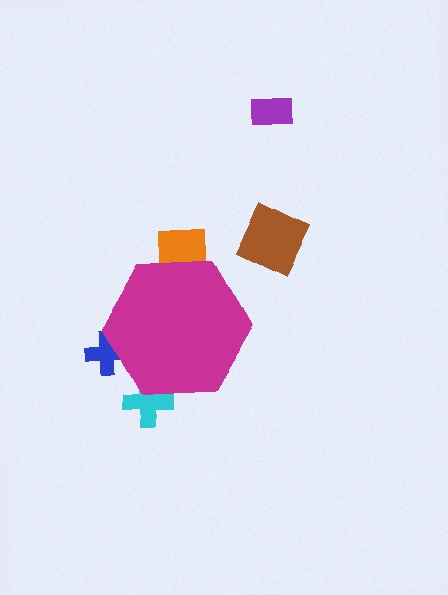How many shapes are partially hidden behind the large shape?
3 shapes are partially hidden.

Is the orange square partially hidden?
Yes, the orange square is partially hidden behind the magenta hexagon.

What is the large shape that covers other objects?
A magenta hexagon.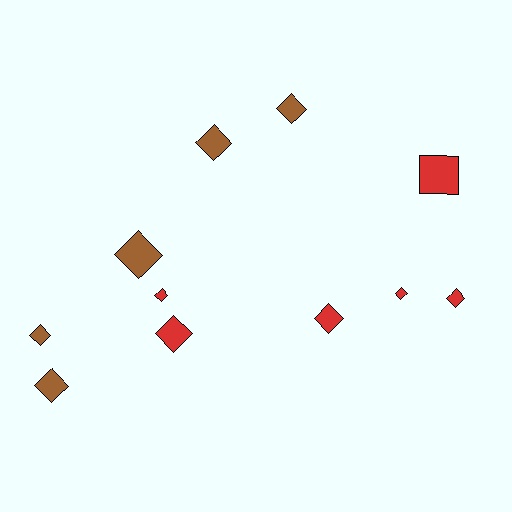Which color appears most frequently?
Red, with 6 objects.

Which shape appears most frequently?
Diamond, with 10 objects.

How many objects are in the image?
There are 11 objects.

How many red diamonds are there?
There are 5 red diamonds.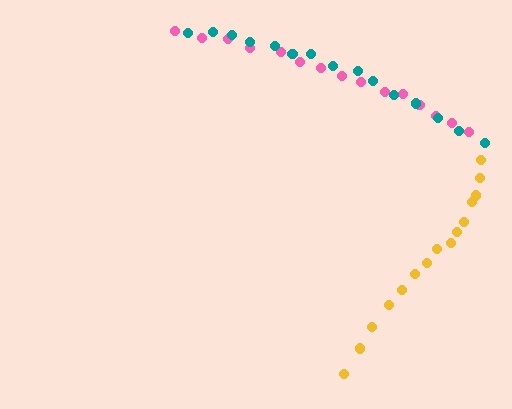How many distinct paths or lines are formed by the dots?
There are 3 distinct paths.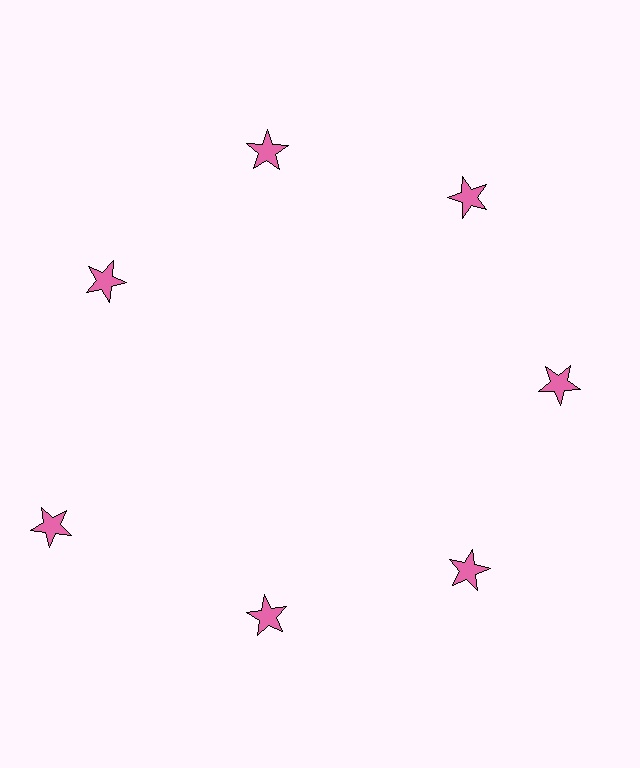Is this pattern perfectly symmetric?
No. The 7 pink stars are arranged in a ring, but one element near the 8 o'clock position is pushed outward from the center, breaking the 7-fold rotational symmetry.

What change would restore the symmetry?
The symmetry would be restored by moving it inward, back onto the ring so that all 7 stars sit at equal angles and equal distance from the center.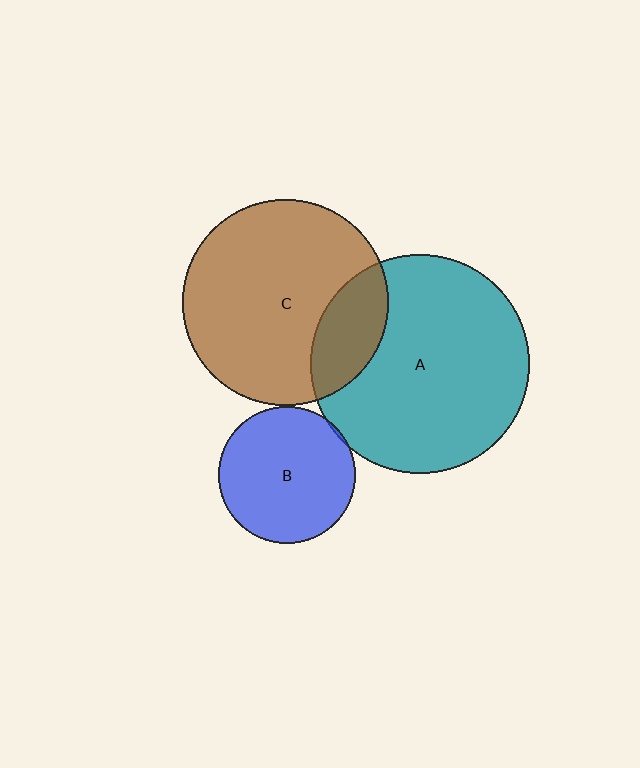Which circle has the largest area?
Circle A (teal).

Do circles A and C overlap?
Yes.